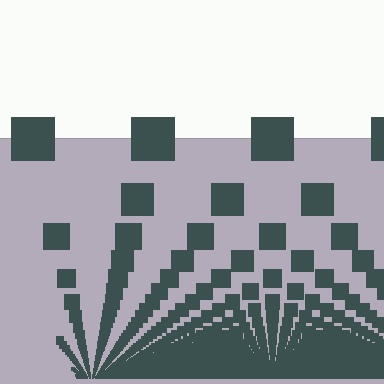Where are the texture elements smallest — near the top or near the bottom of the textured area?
Near the bottom.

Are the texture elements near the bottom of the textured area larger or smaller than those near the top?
Smaller. The gradient is inverted — elements near the bottom are smaller and denser.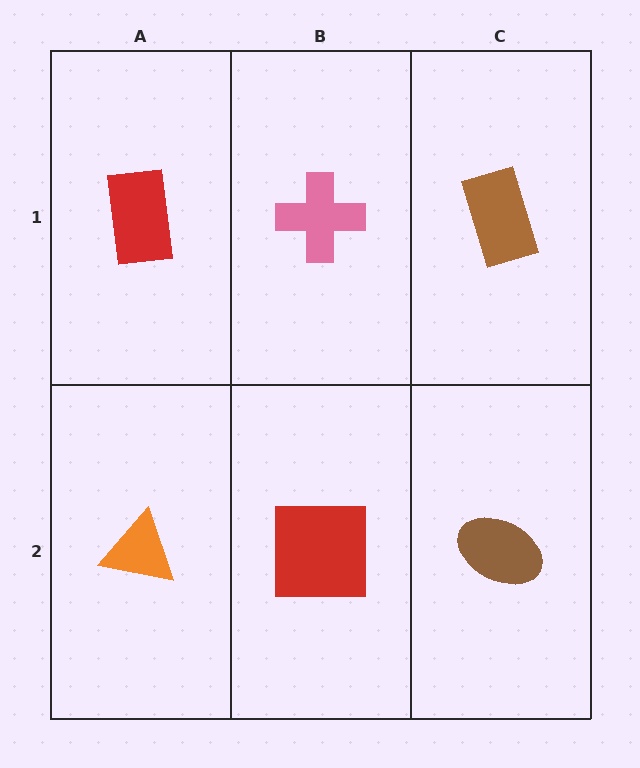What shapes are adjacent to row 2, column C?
A brown rectangle (row 1, column C), a red square (row 2, column B).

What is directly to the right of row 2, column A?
A red square.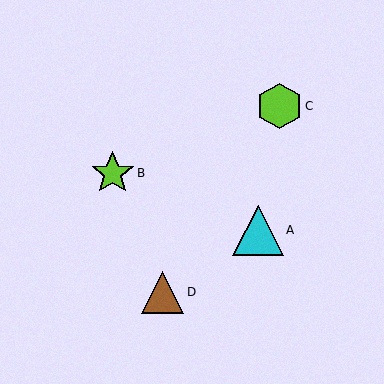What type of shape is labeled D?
Shape D is a brown triangle.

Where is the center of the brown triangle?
The center of the brown triangle is at (162, 292).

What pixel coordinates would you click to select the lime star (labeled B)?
Click at (113, 173) to select the lime star B.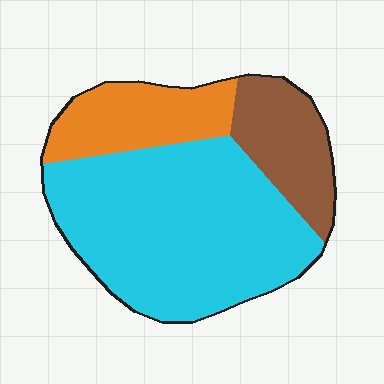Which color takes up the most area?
Cyan, at roughly 60%.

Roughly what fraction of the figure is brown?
Brown covers around 20% of the figure.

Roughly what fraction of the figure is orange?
Orange covers about 20% of the figure.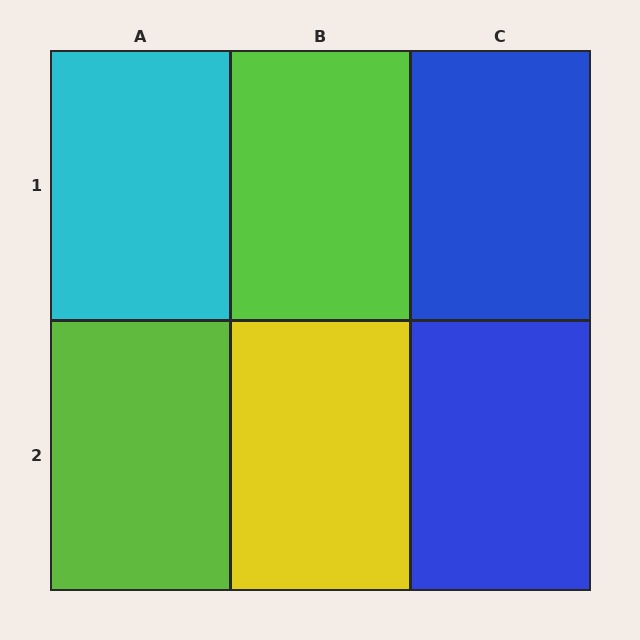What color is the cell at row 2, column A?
Lime.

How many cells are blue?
2 cells are blue.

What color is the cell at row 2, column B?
Yellow.